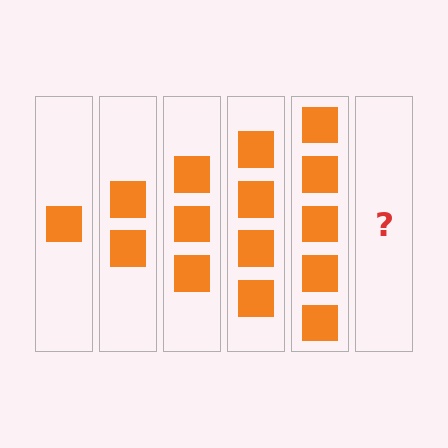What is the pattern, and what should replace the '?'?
The pattern is that each step adds one more square. The '?' should be 6 squares.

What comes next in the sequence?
The next element should be 6 squares.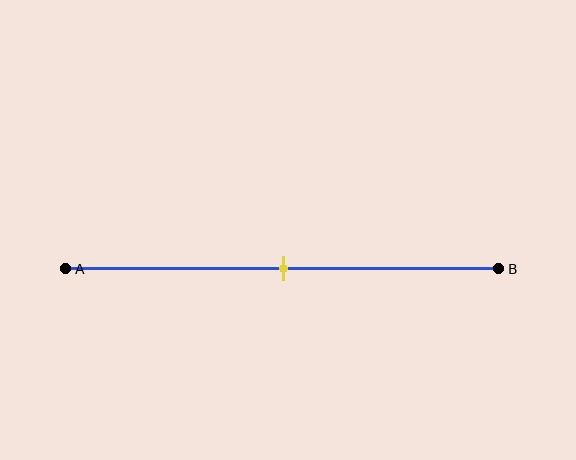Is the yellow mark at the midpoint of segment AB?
Yes, the mark is approximately at the midpoint.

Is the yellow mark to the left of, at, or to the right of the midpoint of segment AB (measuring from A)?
The yellow mark is approximately at the midpoint of segment AB.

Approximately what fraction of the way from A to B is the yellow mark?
The yellow mark is approximately 50% of the way from A to B.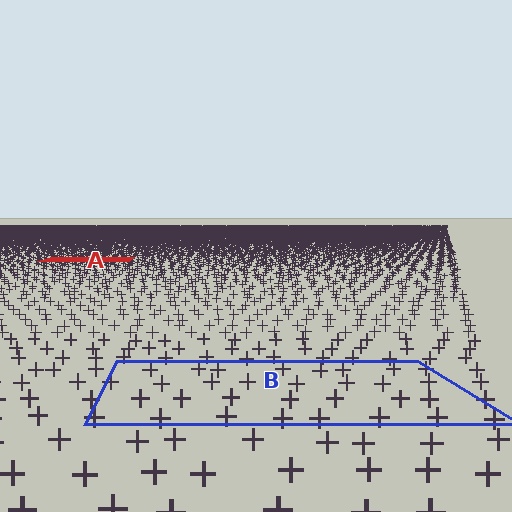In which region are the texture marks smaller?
The texture marks are smaller in region A, because it is farther away.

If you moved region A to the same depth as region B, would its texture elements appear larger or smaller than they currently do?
They would appear larger. At a closer depth, the same texture elements are projected at a bigger on-screen size.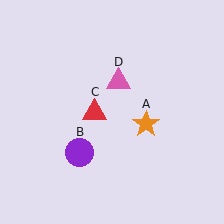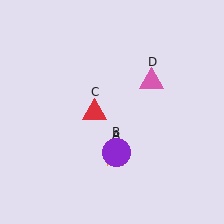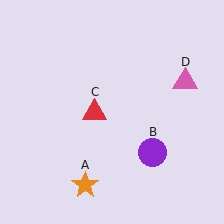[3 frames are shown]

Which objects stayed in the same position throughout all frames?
Red triangle (object C) remained stationary.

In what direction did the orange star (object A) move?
The orange star (object A) moved down and to the left.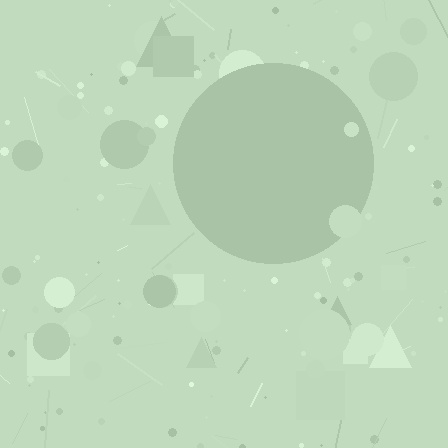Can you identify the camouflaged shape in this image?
The camouflaged shape is a circle.